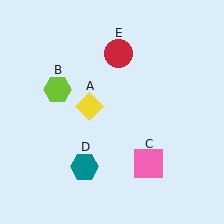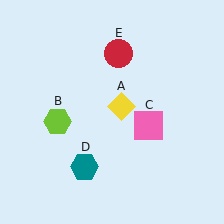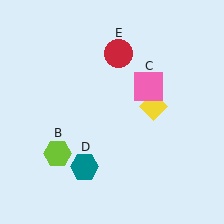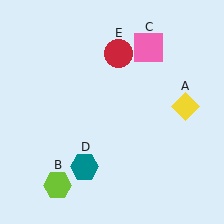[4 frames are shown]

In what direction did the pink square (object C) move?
The pink square (object C) moved up.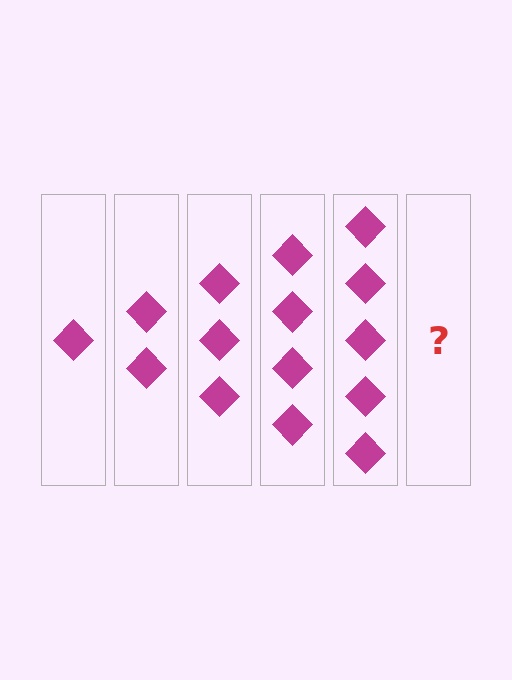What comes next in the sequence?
The next element should be 6 diamonds.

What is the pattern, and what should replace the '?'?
The pattern is that each step adds one more diamond. The '?' should be 6 diamonds.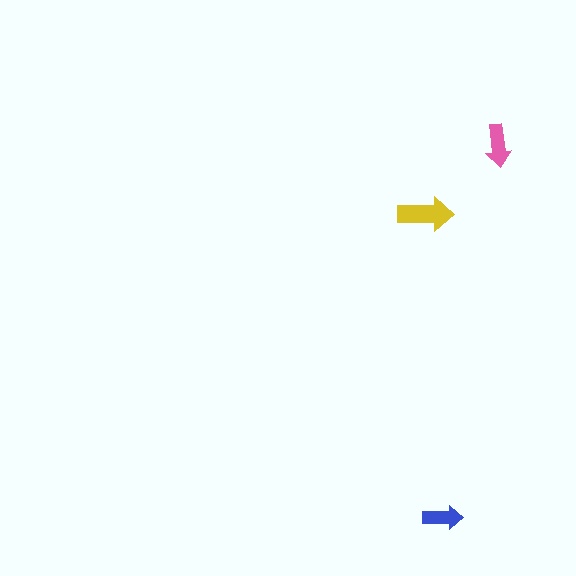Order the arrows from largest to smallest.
the yellow one, the pink one, the blue one.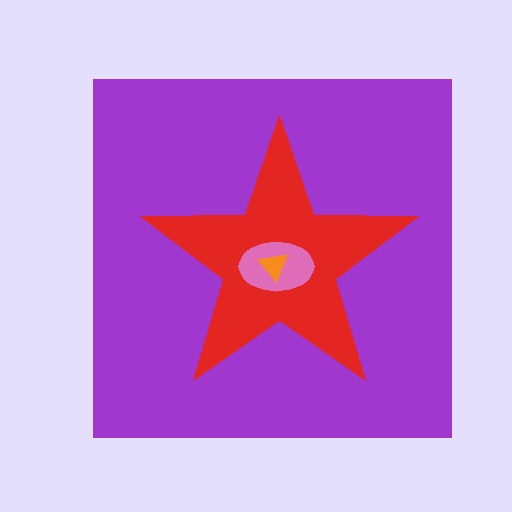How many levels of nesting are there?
4.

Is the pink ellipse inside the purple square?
Yes.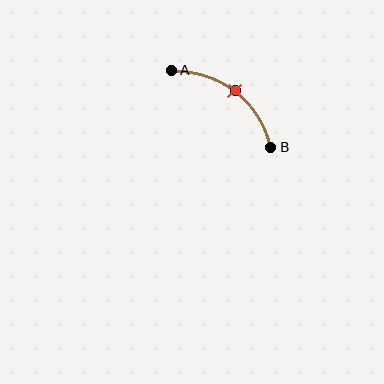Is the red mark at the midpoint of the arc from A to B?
Yes. The red mark lies on the arc at equal arc-length from both A and B — it is the arc midpoint.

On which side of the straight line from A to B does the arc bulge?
The arc bulges above and to the right of the straight line connecting A and B.